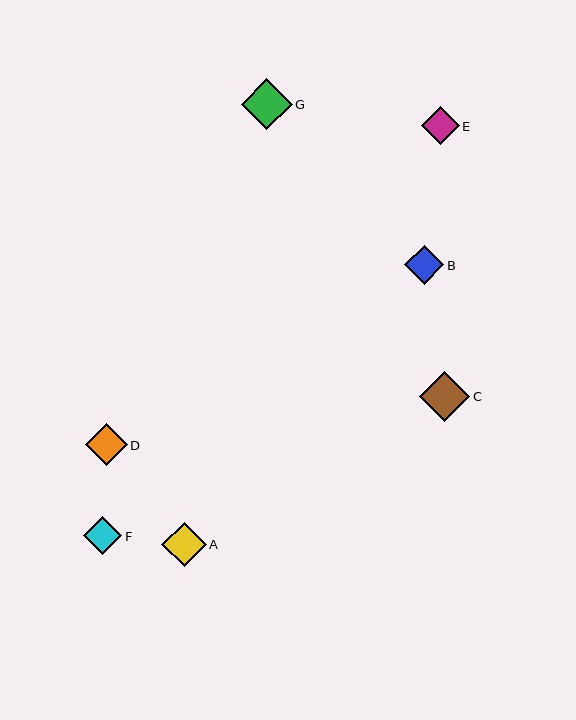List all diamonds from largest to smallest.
From largest to smallest: G, C, A, D, B, E, F.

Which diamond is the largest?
Diamond G is the largest with a size of approximately 51 pixels.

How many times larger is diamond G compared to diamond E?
Diamond G is approximately 1.3 times the size of diamond E.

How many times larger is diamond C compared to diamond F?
Diamond C is approximately 1.3 times the size of diamond F.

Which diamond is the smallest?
Diamond F is the smallest with a size of approximately 38 pixels.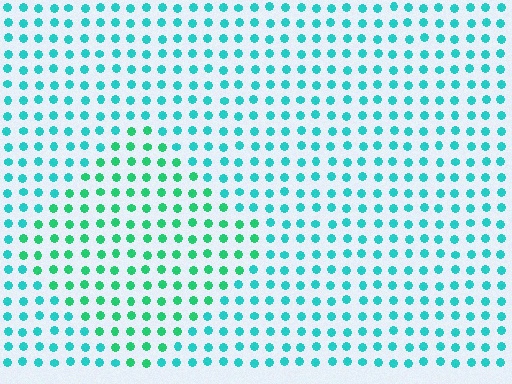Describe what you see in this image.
The image is filled with small cyan elements in a uniform arrangement. A diamond-shaped region is visible where the elements are tinted to a slightly different hue, forming a subtle color boundary.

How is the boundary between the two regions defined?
The boundary is defined purely by a slight shift in hue (about 30 degrees). Spacing, size, and orientation are identical on both sides.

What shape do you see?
I see a diamond.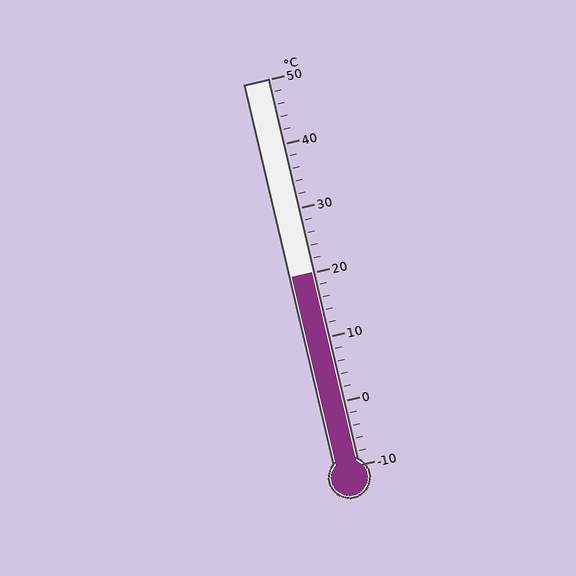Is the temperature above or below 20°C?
The temperature is at 20°C.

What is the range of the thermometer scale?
The thermometer scale ranges from -10°C to 50°C.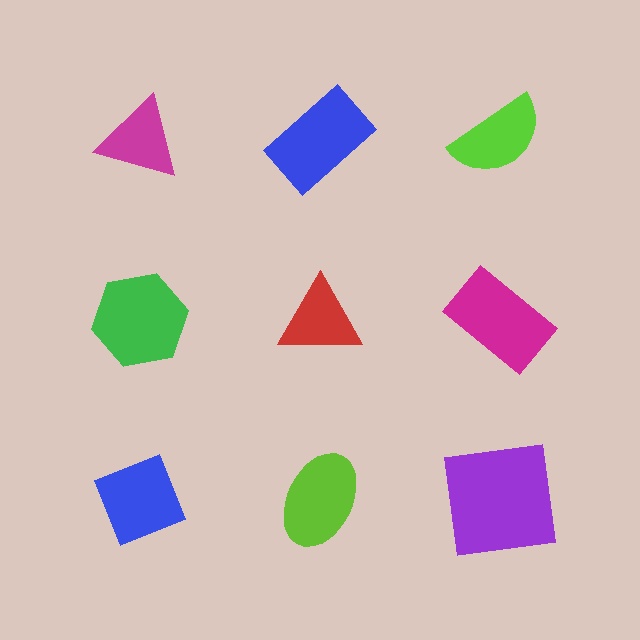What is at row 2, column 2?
A red triangle.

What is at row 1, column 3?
A lime semicircle.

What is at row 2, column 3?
A magenta rectangle.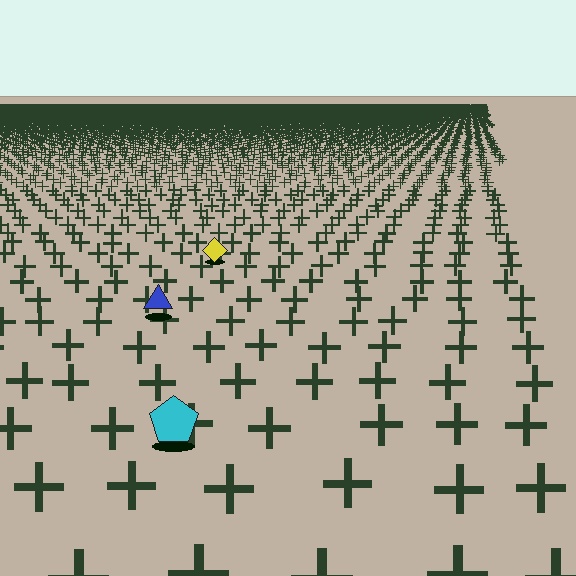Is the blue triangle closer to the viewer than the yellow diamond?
Yes. The blue triangle is closer — you can tell from the texture gradient: the ground texture is coarser near it.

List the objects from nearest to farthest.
From nearest to farthest: the cyan pentagon, the blue triangle, the yellow diamond.